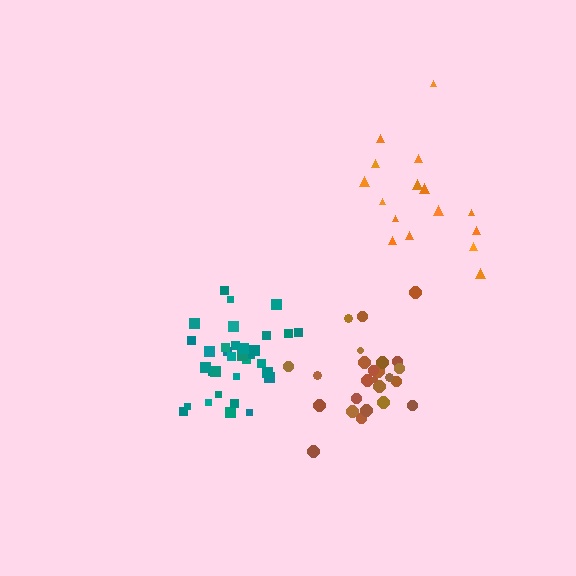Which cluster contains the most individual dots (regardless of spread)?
Teal (33).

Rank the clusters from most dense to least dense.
teal, brown, orange.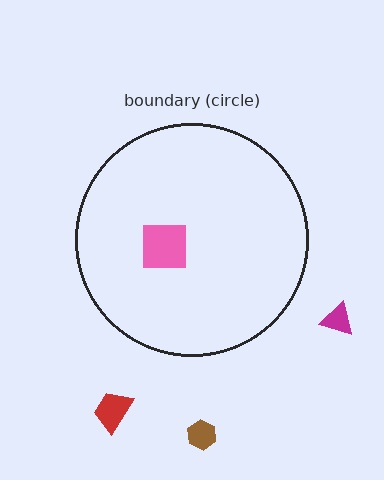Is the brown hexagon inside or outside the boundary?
Outside.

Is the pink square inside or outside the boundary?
Inside.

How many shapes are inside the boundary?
1 inside, 3 outside.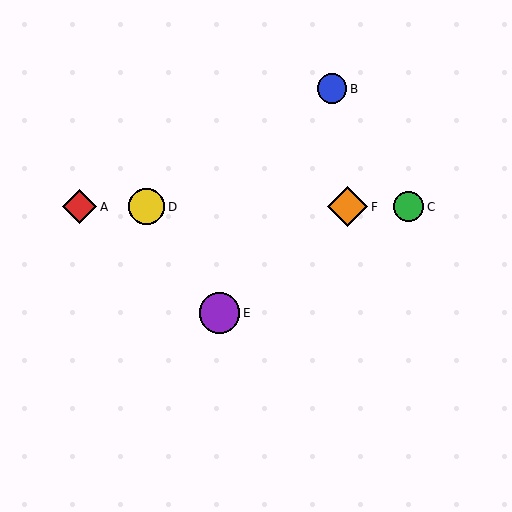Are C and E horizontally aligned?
No, C is at y≈207 and E is at y≈313.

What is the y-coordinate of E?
Object E is at y≈313.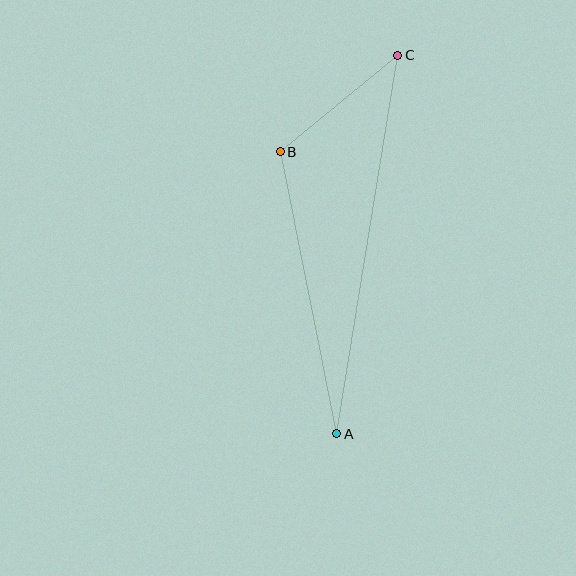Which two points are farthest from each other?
Points A and C are farthest from each other.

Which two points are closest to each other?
Points B and C are closest to each other.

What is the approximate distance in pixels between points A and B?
The distance between A and B is approximately 288 pixels.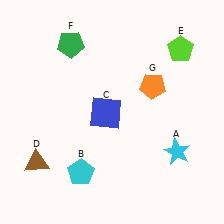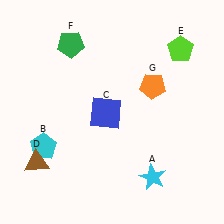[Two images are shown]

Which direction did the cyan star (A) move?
The cyan star (A) moved down.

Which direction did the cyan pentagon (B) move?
The cyan pentagon (B) moved left.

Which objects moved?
The objects that moved are: the cyan star (A), the cyan pentagon (B).